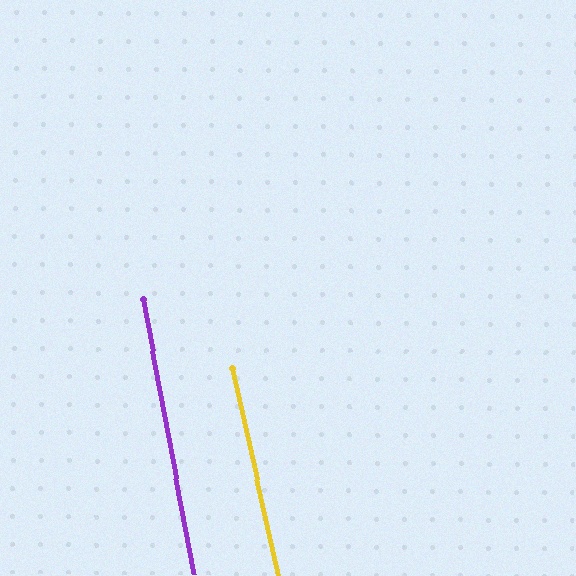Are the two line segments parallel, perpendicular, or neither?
Parallel — their directions differ by only 1.7°.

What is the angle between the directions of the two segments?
Approximately 2 degrees.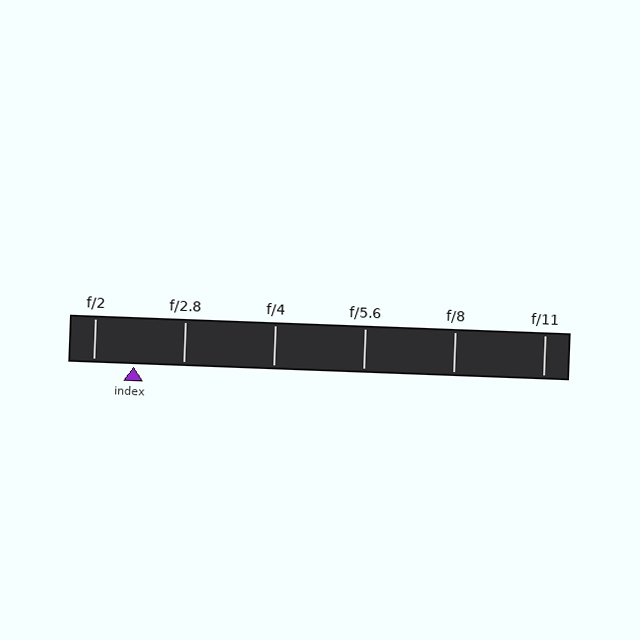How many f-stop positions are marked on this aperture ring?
There are 6 f-stop positions marked.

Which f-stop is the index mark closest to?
The index mark is closest to f/2.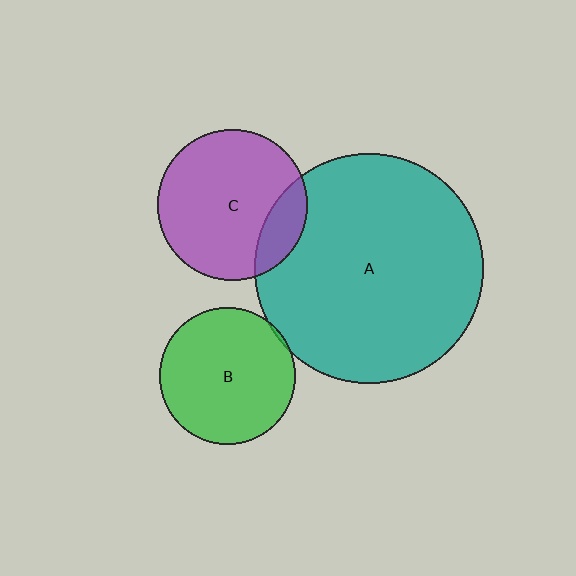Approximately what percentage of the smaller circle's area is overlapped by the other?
Approximately 15%.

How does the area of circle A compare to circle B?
Approximately 2.8 times.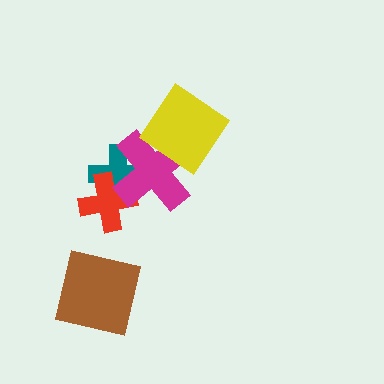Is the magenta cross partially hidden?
Yes, it is partially covered by another shape.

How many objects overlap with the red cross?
2 objects overlap with the red cross.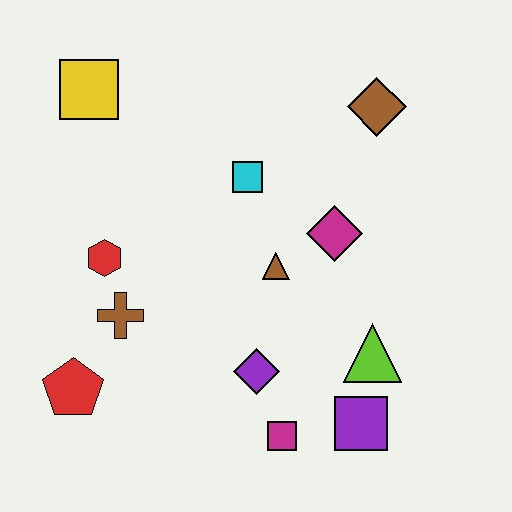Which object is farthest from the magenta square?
The yellow square is farthest from the magenta square.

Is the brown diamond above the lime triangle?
Yes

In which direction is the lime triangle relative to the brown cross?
The lime triangle is to the right of the brown cross.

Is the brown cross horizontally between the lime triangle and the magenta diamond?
No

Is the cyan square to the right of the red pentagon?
Yes